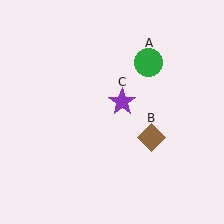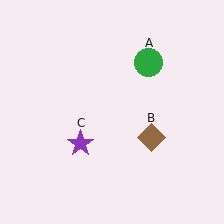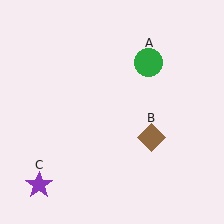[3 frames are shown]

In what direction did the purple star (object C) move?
The purple star (object C) moved down and to the left.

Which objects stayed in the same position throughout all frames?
Green circle (object A) and brown diamond (object B) remained stationary.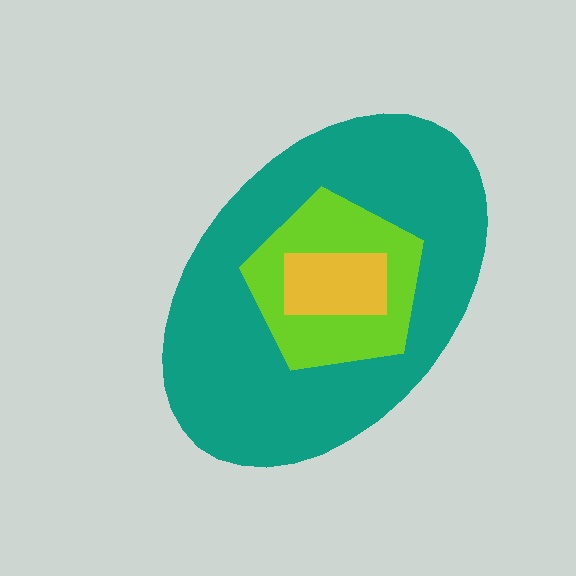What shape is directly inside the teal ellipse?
The lime pentagon.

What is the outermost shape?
The teal ellipse.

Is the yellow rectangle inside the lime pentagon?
Yes.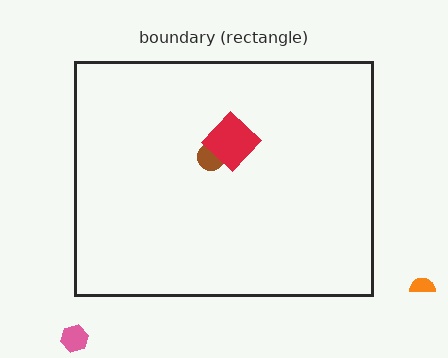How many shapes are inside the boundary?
2 inside, 2 outside.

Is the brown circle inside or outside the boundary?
Inside.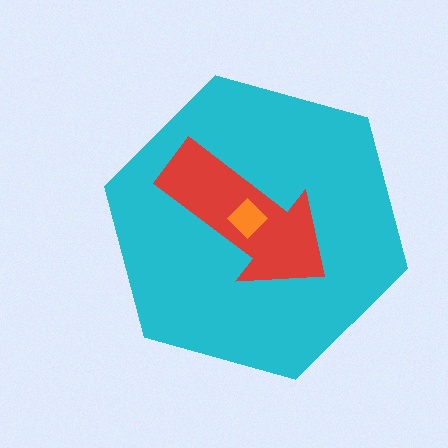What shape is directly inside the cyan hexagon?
The red arrow.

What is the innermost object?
The orange diamond.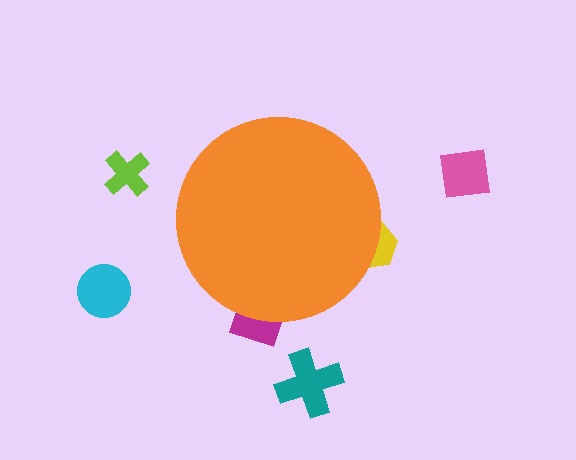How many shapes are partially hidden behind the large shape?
2 shapes are partially hidden.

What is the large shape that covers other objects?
An orange circle.